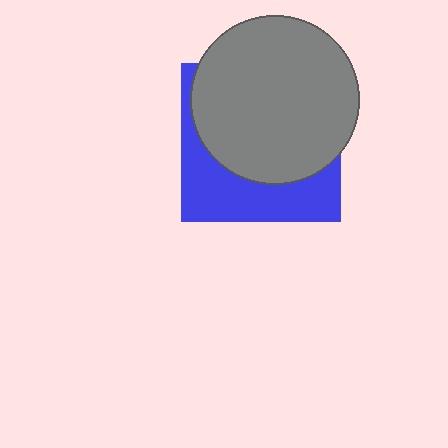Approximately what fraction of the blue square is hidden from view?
Roughly 64% of the blue square is hidden behind the gray circle.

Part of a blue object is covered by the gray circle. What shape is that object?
It is a square.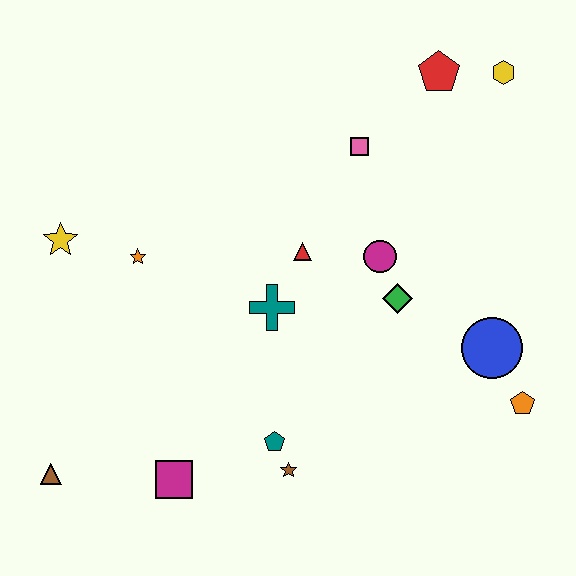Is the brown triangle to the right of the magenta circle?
No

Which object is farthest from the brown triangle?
The yellow hexagon is farthest from the brown triangle.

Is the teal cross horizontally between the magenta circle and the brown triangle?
Yes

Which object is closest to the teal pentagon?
The brown star is closest to the teal pentagon.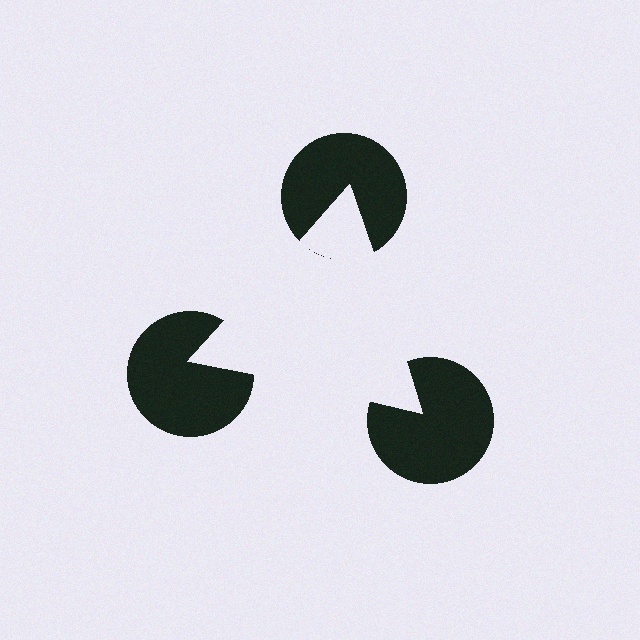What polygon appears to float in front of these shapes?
An illusory triangle — its edges are inferred from the aligned wedge cuts in the pac-man discs, not physically drawn.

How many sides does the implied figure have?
3 sides.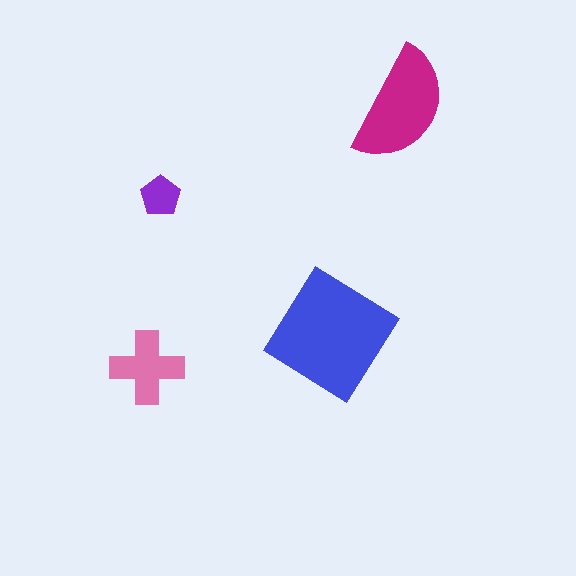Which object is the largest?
The blue diamond.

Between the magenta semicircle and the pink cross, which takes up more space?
The magenta semicircle.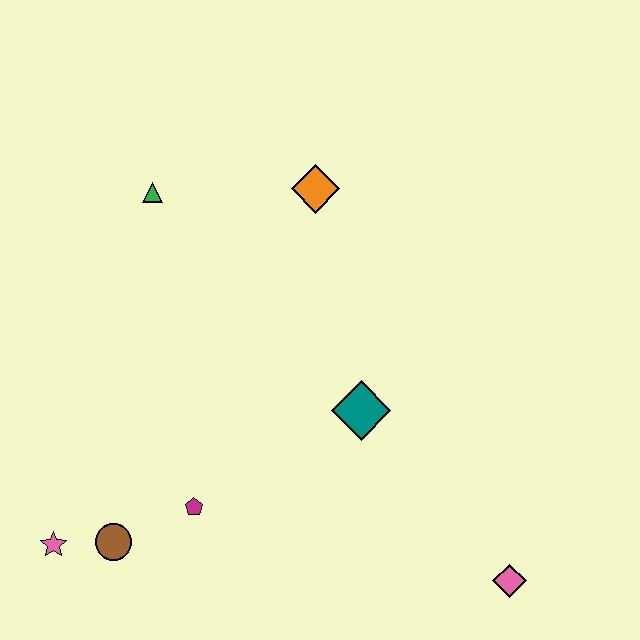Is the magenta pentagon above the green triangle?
No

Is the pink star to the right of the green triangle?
No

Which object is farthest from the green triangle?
The pink diamond is farthest from the green triangle.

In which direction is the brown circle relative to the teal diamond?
The brown circle is to the left of the teal diamond.